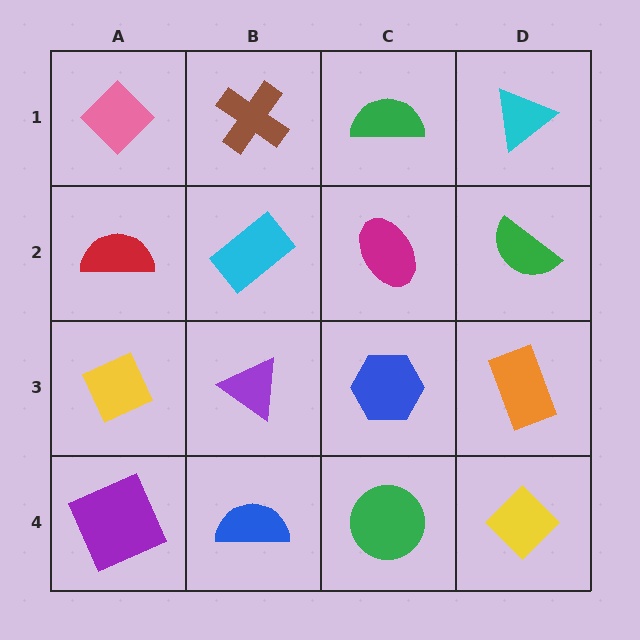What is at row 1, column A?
A pink diamond.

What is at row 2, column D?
A green semicircle.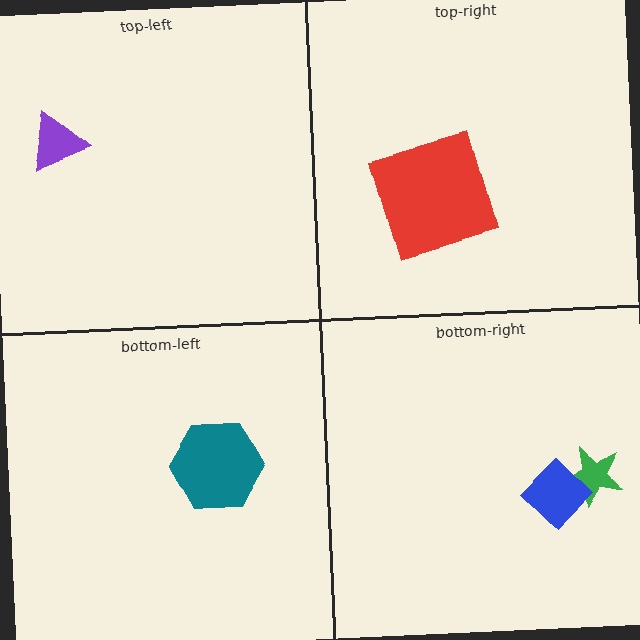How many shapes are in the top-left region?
1.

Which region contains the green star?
The bottom-right region.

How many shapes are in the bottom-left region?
1.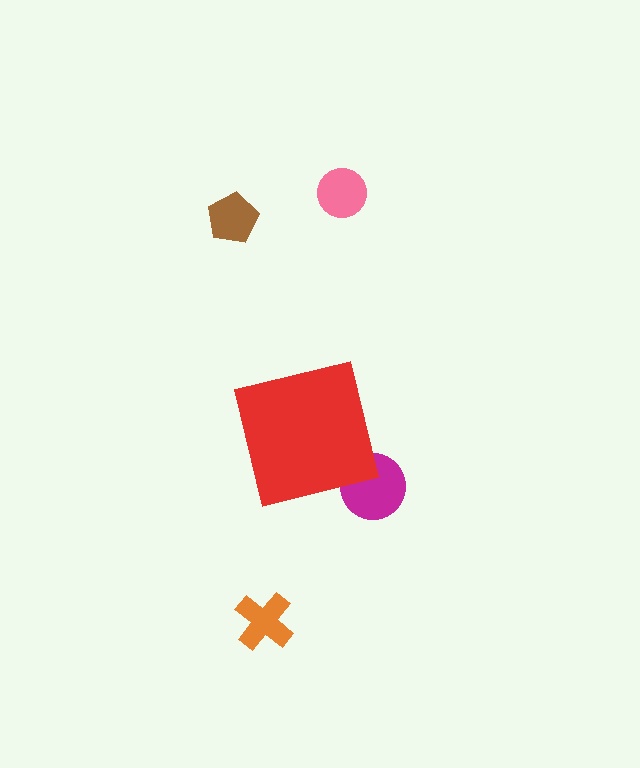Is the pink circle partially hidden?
No, the pink circle is fully visible.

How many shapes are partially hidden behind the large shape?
1 shape is partially hidden.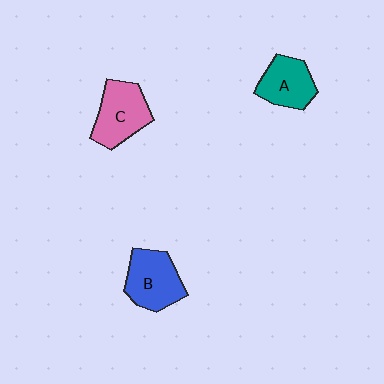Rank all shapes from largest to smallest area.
From largest to smallest: B (blue), C (pink), A (teal).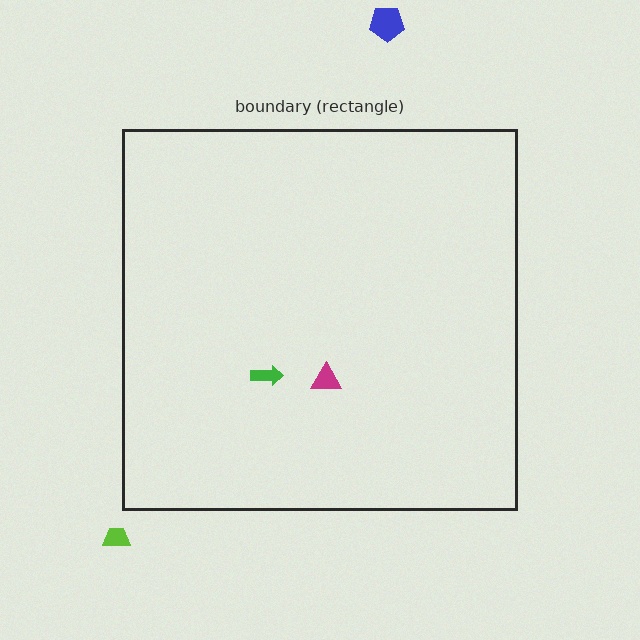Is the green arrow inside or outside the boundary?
Inside.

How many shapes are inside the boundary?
2 inside, 2 outside.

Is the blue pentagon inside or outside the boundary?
Outside.